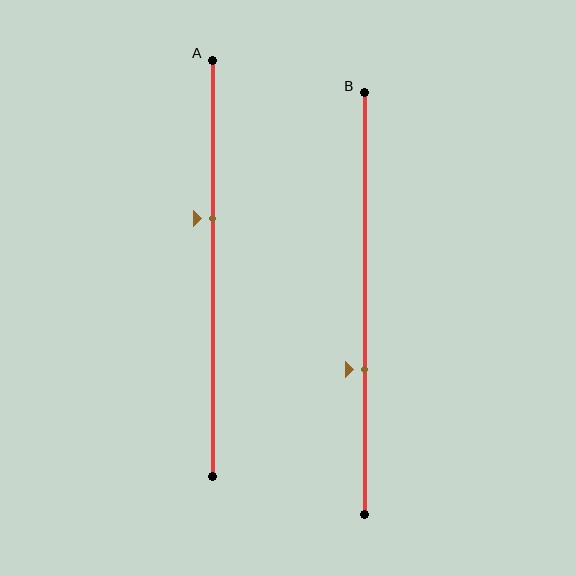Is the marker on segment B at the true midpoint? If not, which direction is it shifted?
No, the marker on segment B is shifted downward by about 16% of the segment length.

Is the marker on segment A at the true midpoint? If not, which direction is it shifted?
No, the marker on segment A is shifted upward by about 12% of the segment length.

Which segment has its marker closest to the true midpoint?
Segment A has its marker closest to the true midpoint.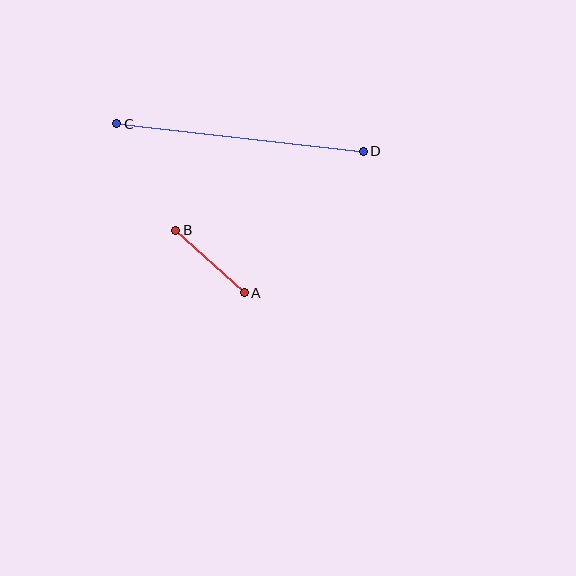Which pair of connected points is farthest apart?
Points C and D are farthest apart.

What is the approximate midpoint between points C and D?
The midpoint is at approximately (240, 138) pixels.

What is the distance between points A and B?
The distance is approximately 93 pixels.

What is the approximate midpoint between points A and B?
The midpoint is at approximately (210, 262) pixels.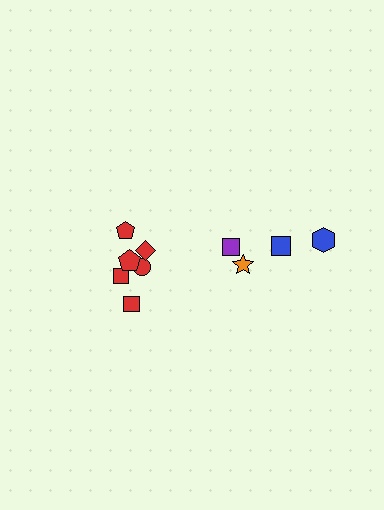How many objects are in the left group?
There are 6 objects.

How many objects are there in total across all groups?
There are 10 objects.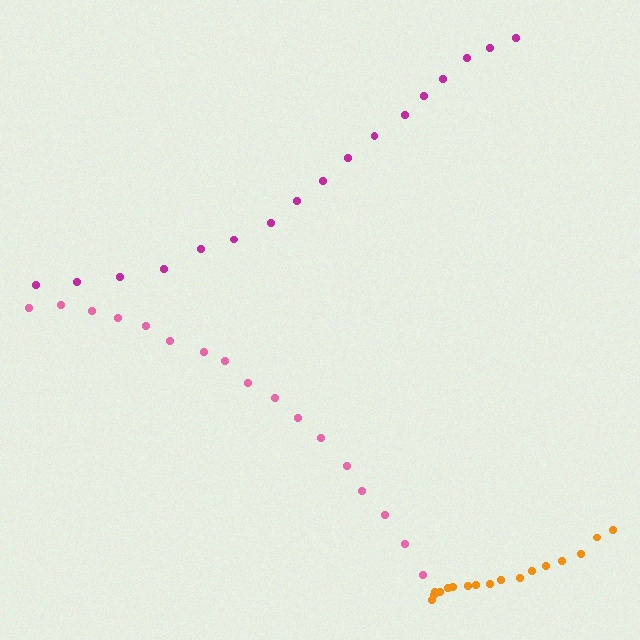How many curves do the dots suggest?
There are 3 distinct paths.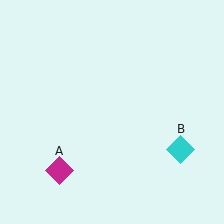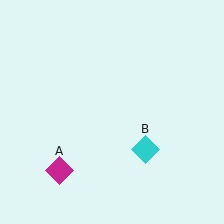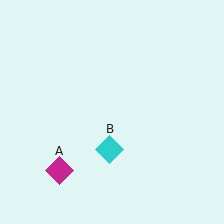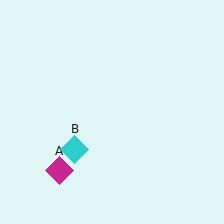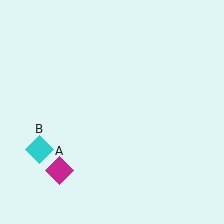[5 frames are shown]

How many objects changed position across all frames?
1 object changed position: cyan diamond (object B).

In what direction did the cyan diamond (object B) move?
The cyan diamond (object B) moved left.